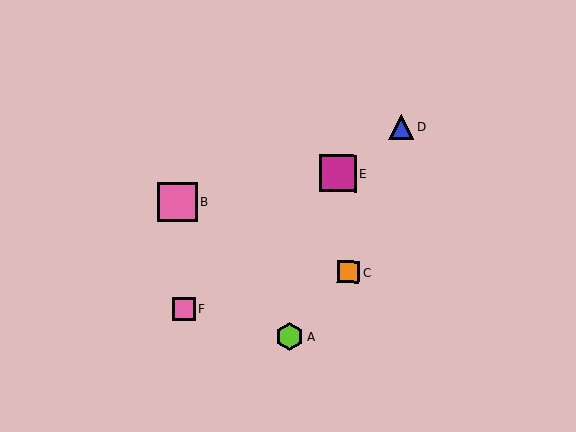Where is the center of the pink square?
The center of the pink square is at (178, 203).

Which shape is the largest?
The pink square (labeled B) is the largest.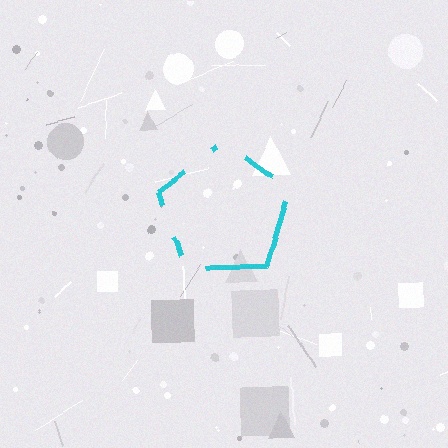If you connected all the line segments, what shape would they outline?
They would outline a pentagon.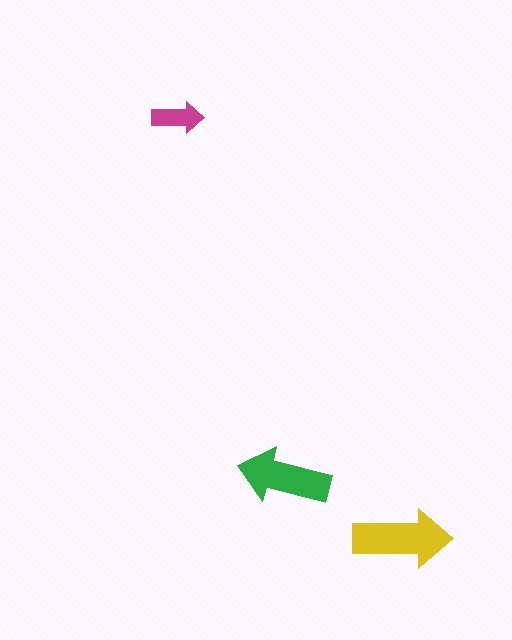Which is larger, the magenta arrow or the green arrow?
The green one.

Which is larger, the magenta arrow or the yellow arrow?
The yellow one.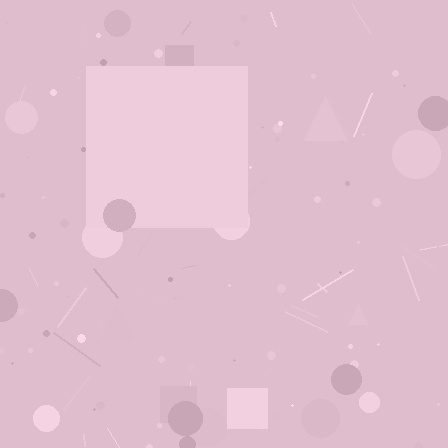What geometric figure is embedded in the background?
A square is embedded in the background.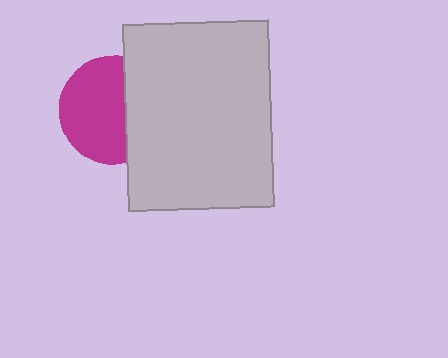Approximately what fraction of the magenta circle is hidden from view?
Roughly 36% of the magenta circle is hidden behind the light gray rectangle.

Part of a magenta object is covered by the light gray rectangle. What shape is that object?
It is a circle.